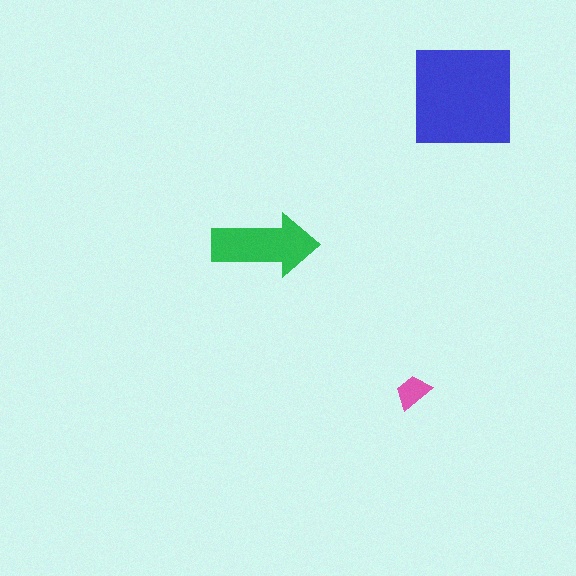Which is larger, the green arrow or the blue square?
The blue square.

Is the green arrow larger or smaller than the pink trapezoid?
Larger.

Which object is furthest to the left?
The green arrow is leftmost.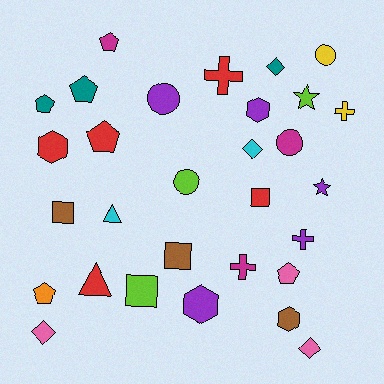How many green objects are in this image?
There are no green objects.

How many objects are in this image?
There are 30 objects.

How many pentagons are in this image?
There are 6 pentagons.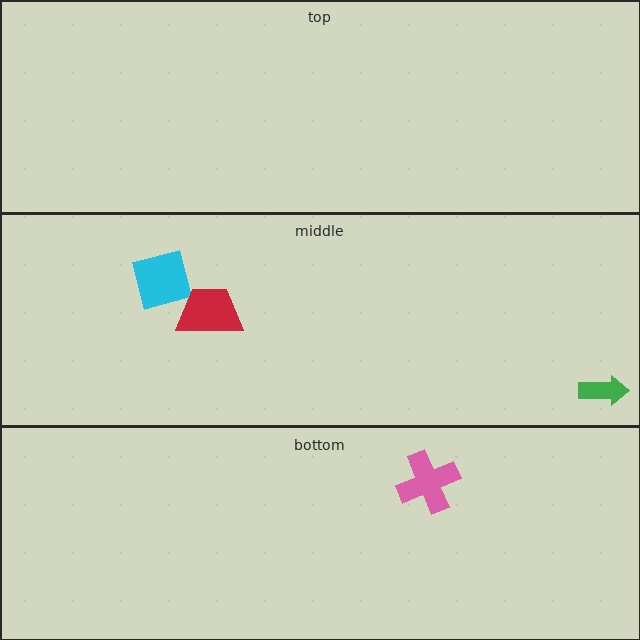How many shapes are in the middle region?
3.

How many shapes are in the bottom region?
1.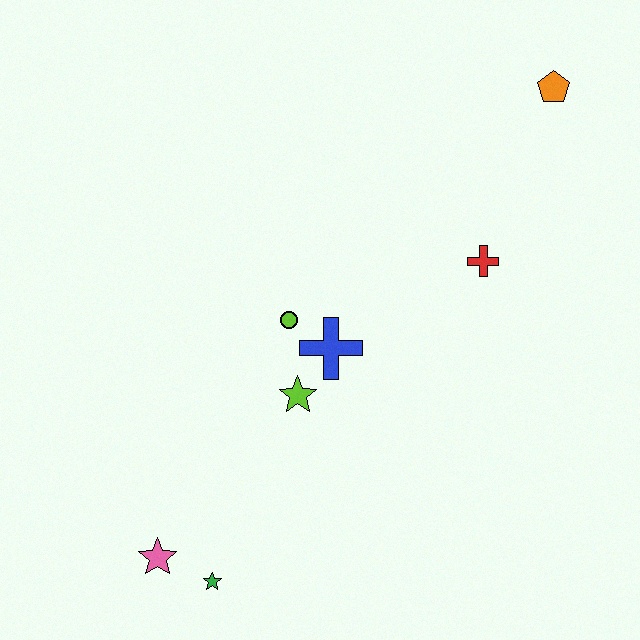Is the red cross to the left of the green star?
No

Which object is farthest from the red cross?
The pink star is farthest from the red cross.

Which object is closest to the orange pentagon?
The red cross is closest to the orange pentagon.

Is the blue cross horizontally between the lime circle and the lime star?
No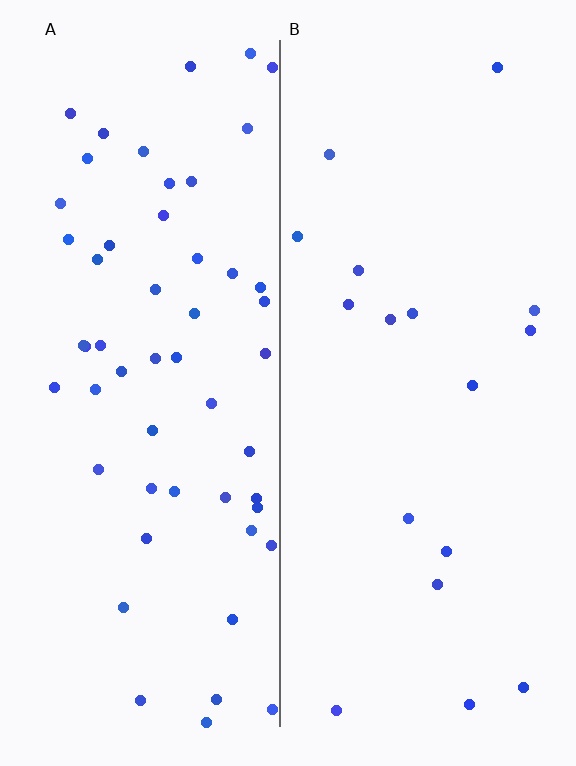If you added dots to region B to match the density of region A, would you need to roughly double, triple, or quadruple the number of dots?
Approximately triple.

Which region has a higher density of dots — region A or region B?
A (the left).